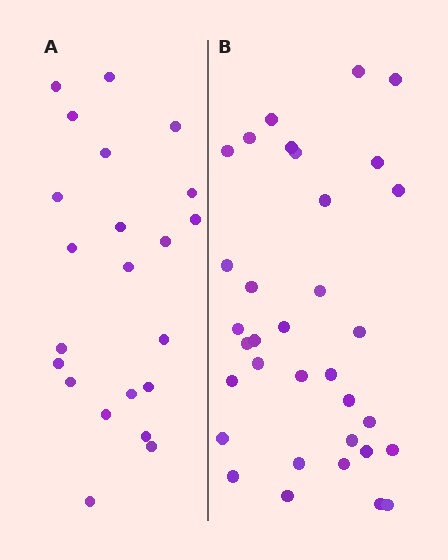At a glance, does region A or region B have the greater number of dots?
Region B (the right region) has more dots.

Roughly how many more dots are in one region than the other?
Region B has roughly 12 or so more dots than region A.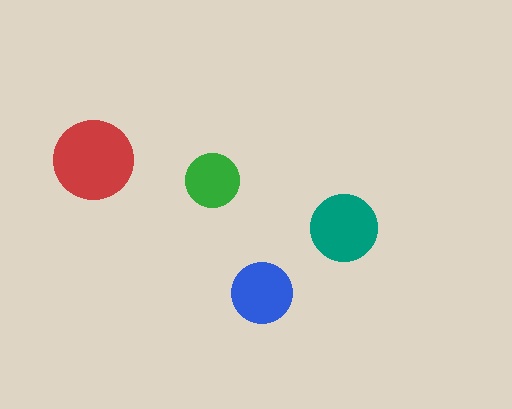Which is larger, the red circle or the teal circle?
The red one.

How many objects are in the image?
There are 4 objects in the image.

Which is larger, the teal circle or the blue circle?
The teal one.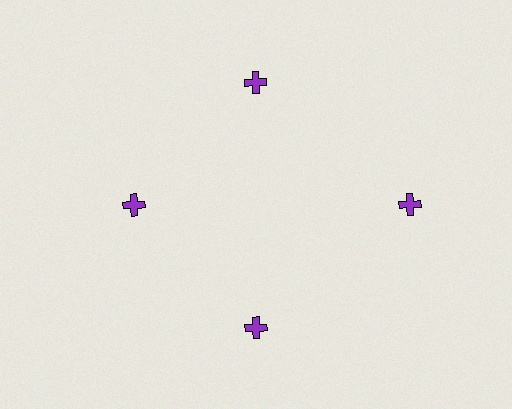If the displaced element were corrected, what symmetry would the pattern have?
It would have 4-fold rotational symmetry — the pattern would map onto itself every 90 degrees.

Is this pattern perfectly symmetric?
No. The 4 purple crosses are arranged in a ring, but one element near the 3 o'clock position is pushed outward from the center, breaking the 4-fold rotational symmetry.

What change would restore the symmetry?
The symmetry would be restored by moving it inward, back onto the ring so that all 4 crosses sit at equal angles and equal distance from the center.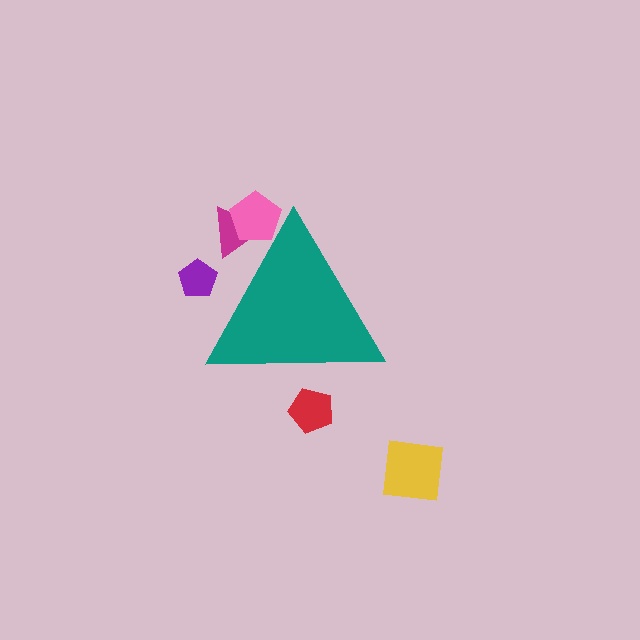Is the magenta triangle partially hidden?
Yes, the magenta triangle is partially hidden behind the teal triangle.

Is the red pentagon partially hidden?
Yes, the red pentagon is partially hidden behind the teal triangle.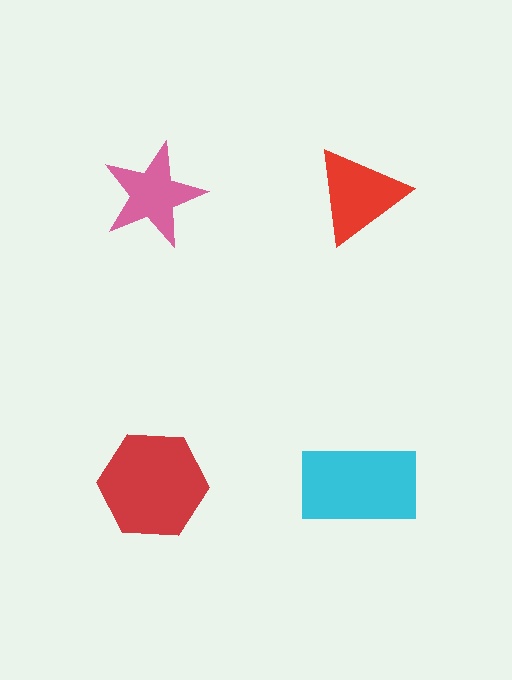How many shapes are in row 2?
2 shapes.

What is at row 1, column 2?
A red triangle.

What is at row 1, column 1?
A pink star.